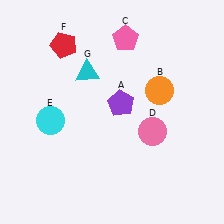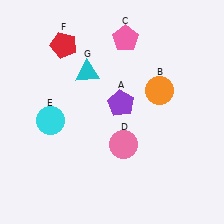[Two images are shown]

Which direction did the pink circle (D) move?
The pink circle (D) moved left.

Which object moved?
The pink circle (D) moved left.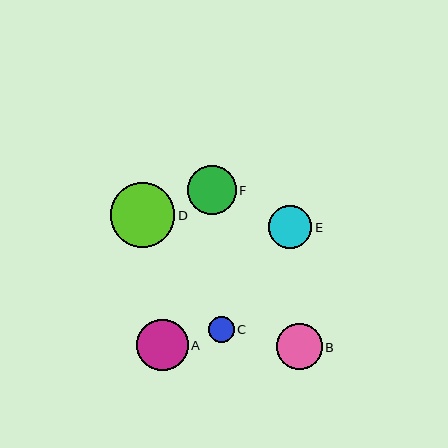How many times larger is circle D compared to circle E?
Circle D is approximately 1.5 times the size of circle E.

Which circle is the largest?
Circle D is the largest with a size of approximately 64 pixels.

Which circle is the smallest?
Circle C is the smallest with a size of approximately 26 pixels.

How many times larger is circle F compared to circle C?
Circle F is approximately 1.9 times the size of circle C.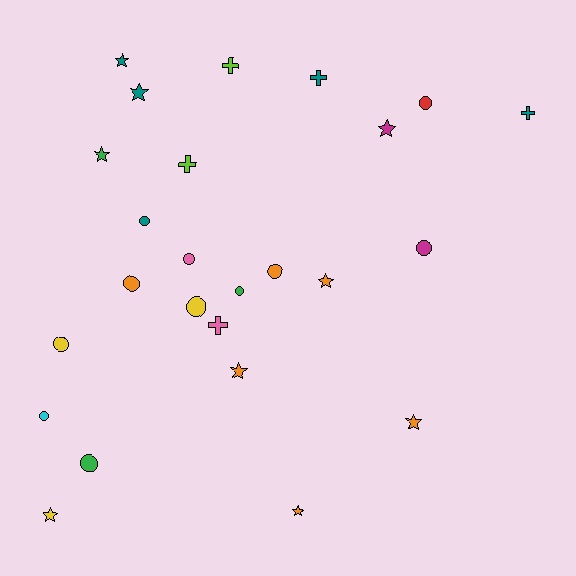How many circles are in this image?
There are 11 circles.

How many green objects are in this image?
There are 3 green objects.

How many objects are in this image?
There are 25 objects.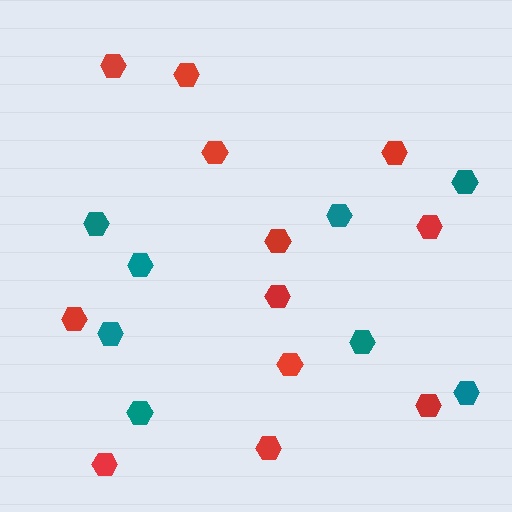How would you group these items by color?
There are 2 groups: one group of teal hexagons (8) and one group of red hexagons (12).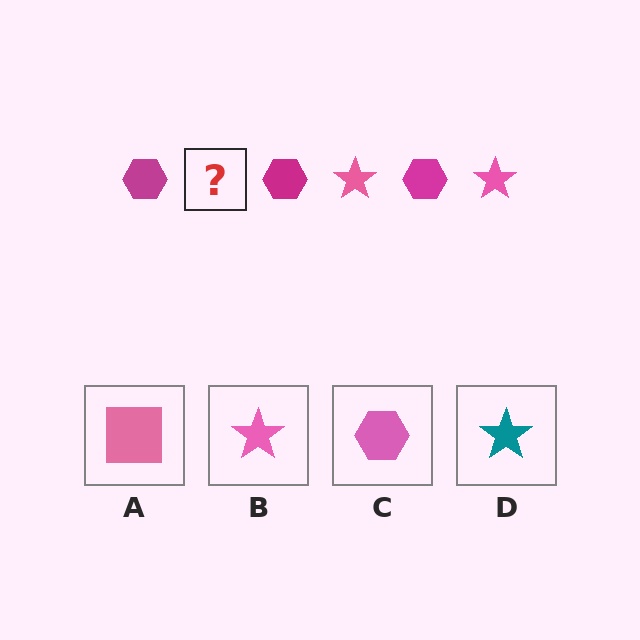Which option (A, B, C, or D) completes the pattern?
B.